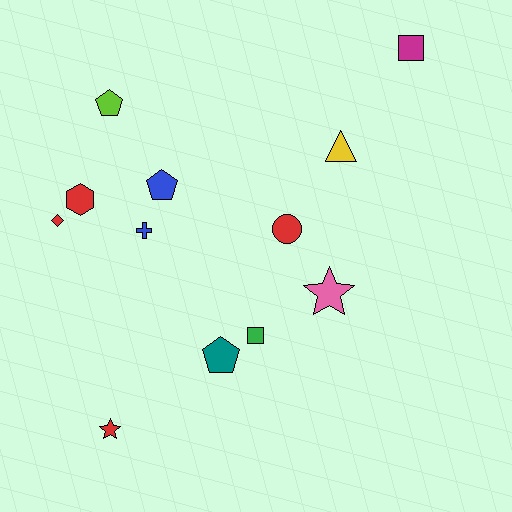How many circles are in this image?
There is 1 circle.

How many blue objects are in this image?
There are 2 blue objects.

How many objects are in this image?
There are 12 objects.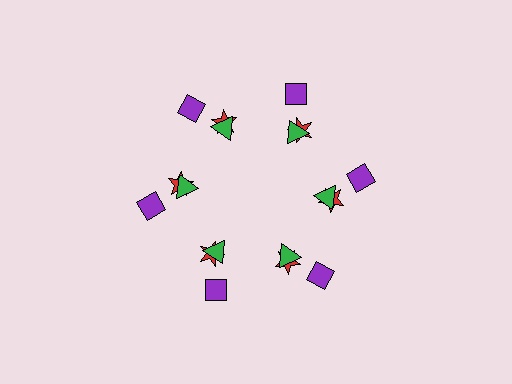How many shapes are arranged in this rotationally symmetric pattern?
There are 18 shapes, arranged in 6 groups of 3.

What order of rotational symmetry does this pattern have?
This pattern has 6-fold rotational symmetry.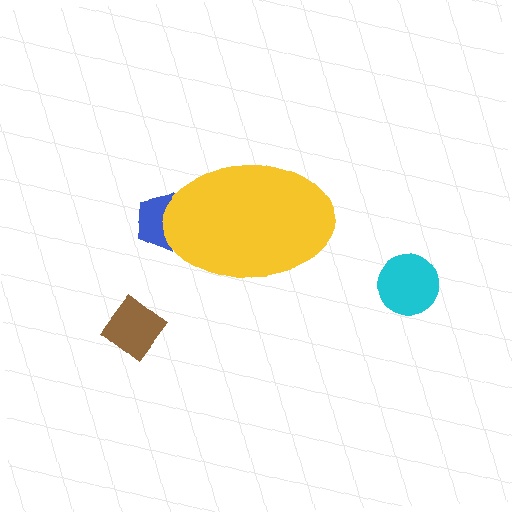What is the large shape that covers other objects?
A yellow ellipse.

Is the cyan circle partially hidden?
No, the cyan circle is fully visible.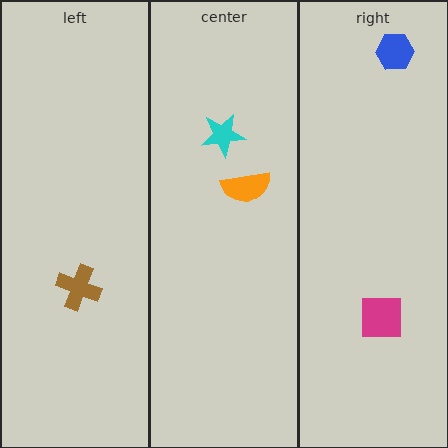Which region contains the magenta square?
The right region.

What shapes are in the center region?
The cyan star, the orange semicircle.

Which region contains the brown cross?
The left region.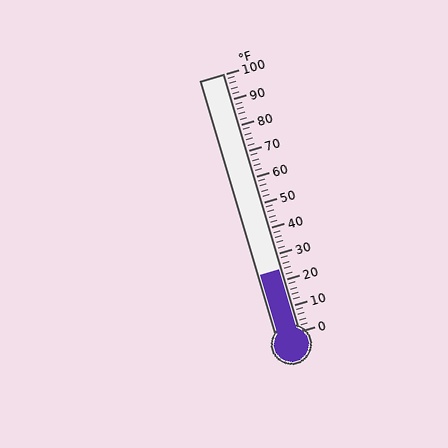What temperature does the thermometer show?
The thermometer shows approximately 24°F.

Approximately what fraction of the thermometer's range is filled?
The thermometer is filled to approximately 25% of its range.